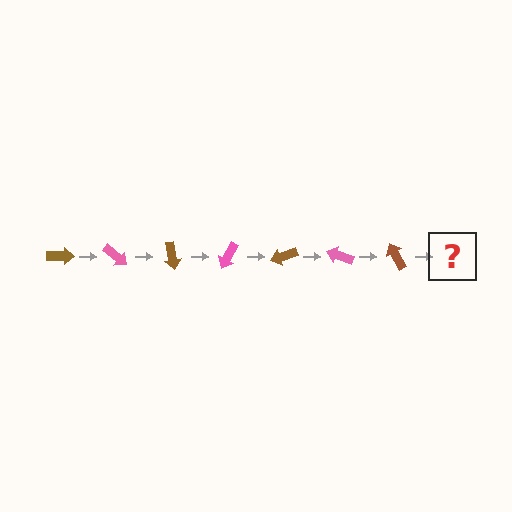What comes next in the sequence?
The next element should be a pink arrow, rotated 280 degrees from the start.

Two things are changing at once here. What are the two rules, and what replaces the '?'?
The two rules are that it rotates 40 degrees each step and the color cycles through brown and pink. The '?' should be a pink arrow, rotated 280 degrees from the start.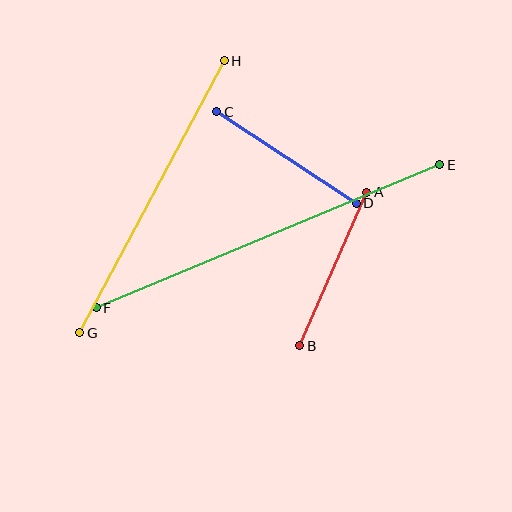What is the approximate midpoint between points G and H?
The midpoint is at approximately (152, 197) pixels.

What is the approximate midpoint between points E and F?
The midpoint is at approximately (268, 236) pixels.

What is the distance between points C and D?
The distance is approximately 167 pixels.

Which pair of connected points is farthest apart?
Points E and F are farthest apart.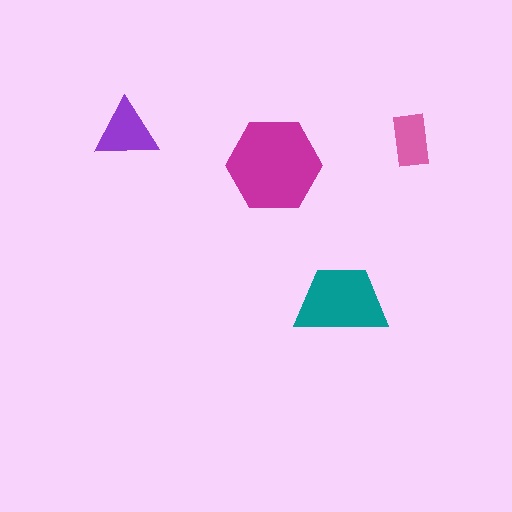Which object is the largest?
The magenta hexagon.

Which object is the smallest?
The pink rectangle.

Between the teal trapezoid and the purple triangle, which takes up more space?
The teal trapezoid.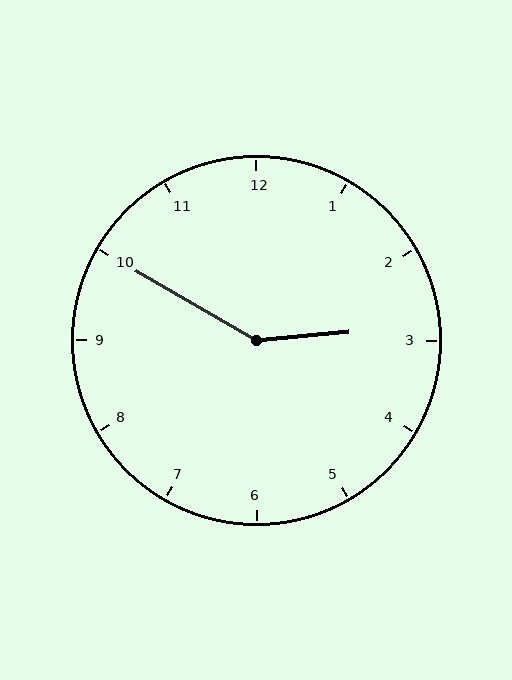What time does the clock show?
2:50.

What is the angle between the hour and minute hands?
Approximately 145 degrees.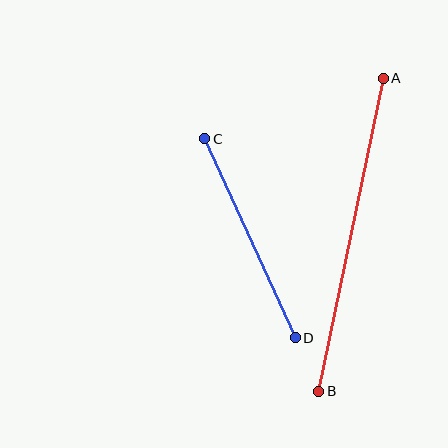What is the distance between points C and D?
The distance is approximately 218 pixels.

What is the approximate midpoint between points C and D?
The midpoint is at approximately (250, 238) pixels.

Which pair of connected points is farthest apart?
Points A and B are farthest apart.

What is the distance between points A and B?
The distance is approximately 319 pixels.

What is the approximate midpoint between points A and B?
The midpoint is at approximately (351, 235) pixels.